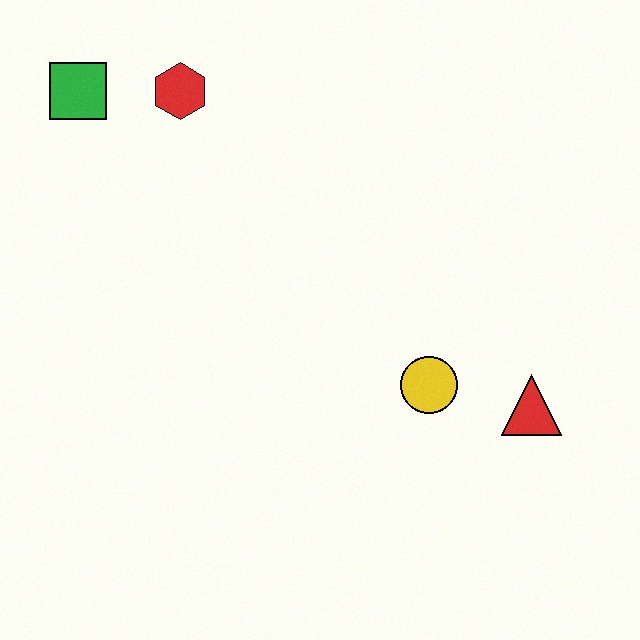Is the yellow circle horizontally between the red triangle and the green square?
Yes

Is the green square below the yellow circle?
No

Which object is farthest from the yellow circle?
The green square is farthest from the yellow circle.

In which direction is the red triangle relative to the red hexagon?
The red triangle is to the right of the red hexagon.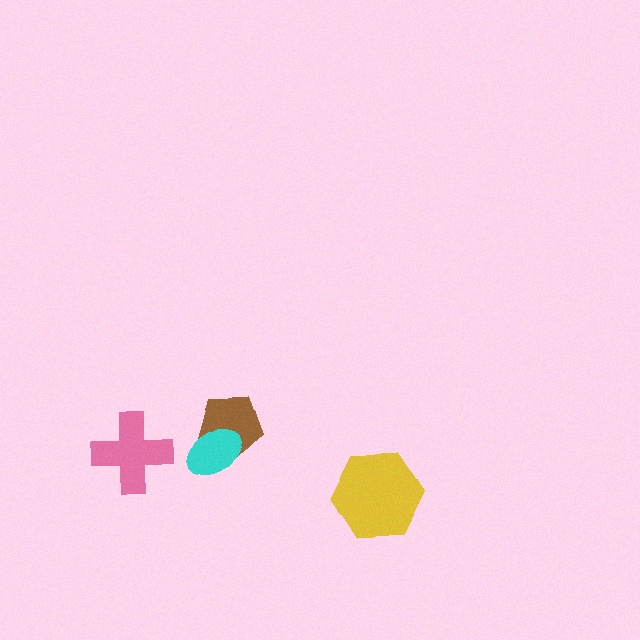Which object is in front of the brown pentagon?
The cyan ellipse is in front of the brown pentagon.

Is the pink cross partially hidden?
No, no other shape covers it.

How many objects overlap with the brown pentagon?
1 object overlaps with the brown pentagon.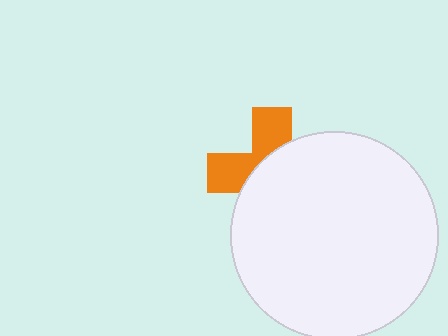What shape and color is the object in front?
The object in front is a white circle.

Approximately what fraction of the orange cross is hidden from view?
Roughly 61% of the orange cross is hidden behind the white circle.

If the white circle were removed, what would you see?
You would see the complete orange cross.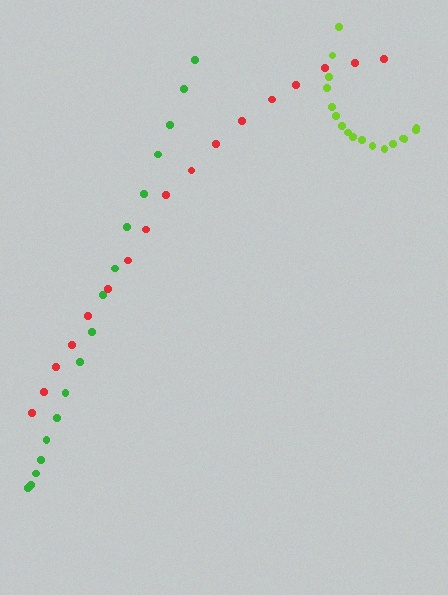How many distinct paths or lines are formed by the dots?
There are 3 distinct paths.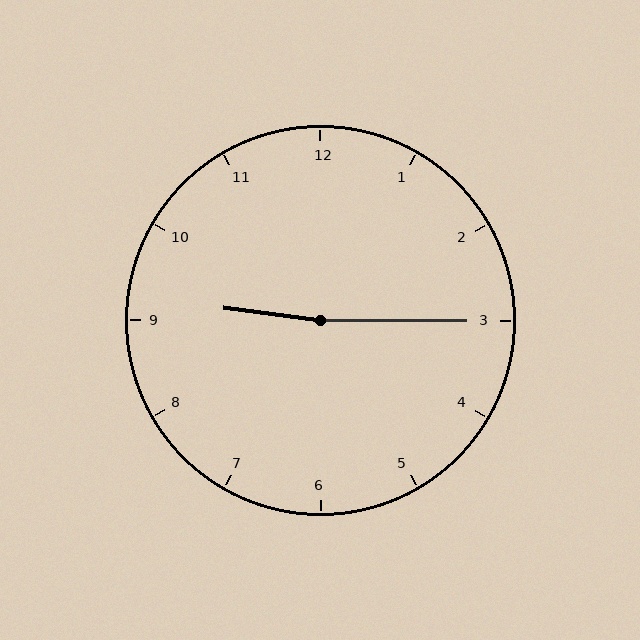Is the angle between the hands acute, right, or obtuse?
It is obtuse.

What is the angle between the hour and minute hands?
Approximately 172 degrees.